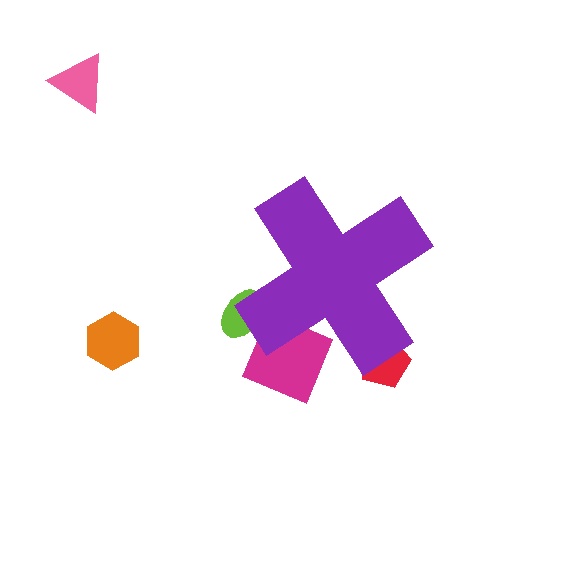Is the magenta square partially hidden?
Yes, the magenta square is partially hidden behind the purple cross.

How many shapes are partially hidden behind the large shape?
3 shapes are partially hidden.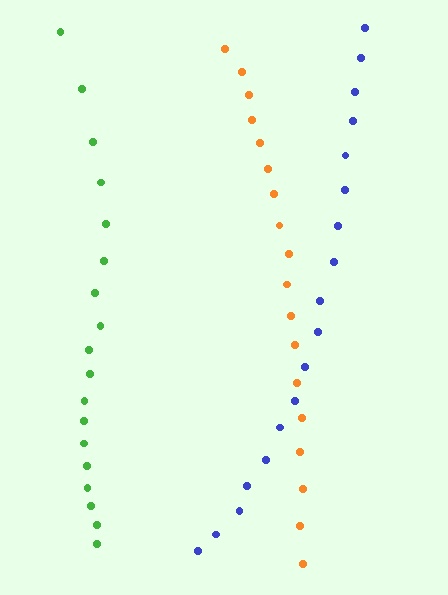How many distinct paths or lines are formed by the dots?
There are 3 distinct paths.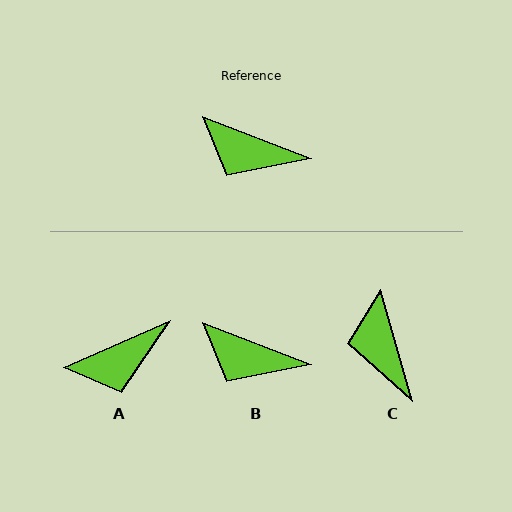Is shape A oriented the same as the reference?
No, it is off by about 45 degrees.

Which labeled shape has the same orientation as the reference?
B.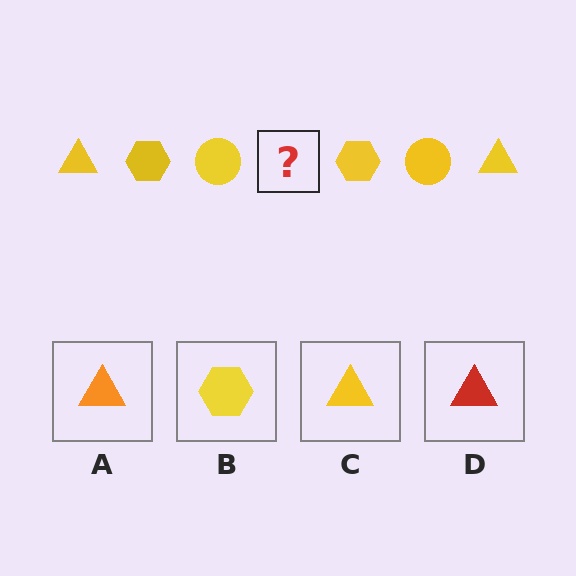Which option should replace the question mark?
Option C.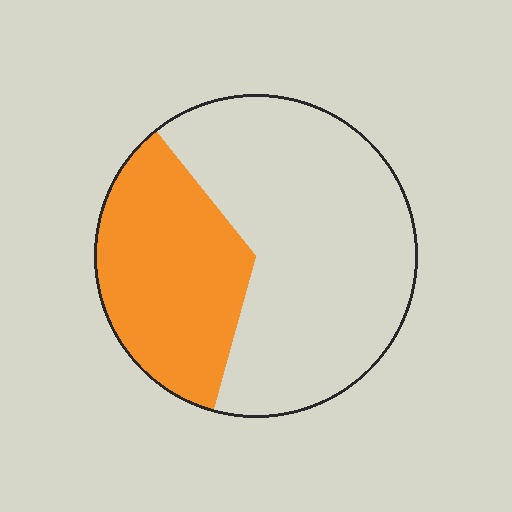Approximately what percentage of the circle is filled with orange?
Approximately 35%.